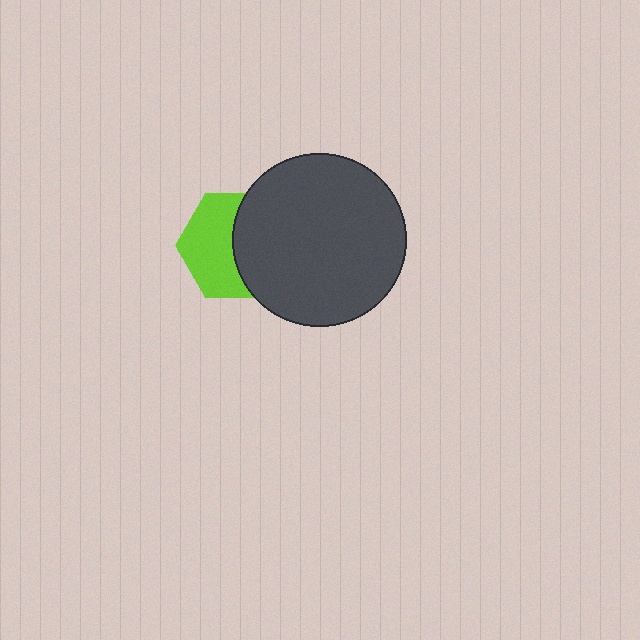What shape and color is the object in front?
The object in front is a dark gray circle.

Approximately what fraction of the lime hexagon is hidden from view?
Roughly 47% of the lime hexagon is hidden behind the dark gray circle.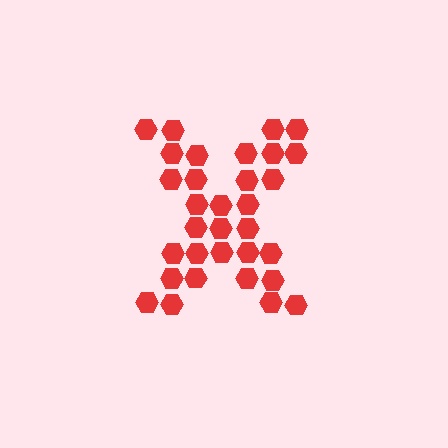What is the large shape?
The large shape is the letter X.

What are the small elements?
The small elements are hexagons.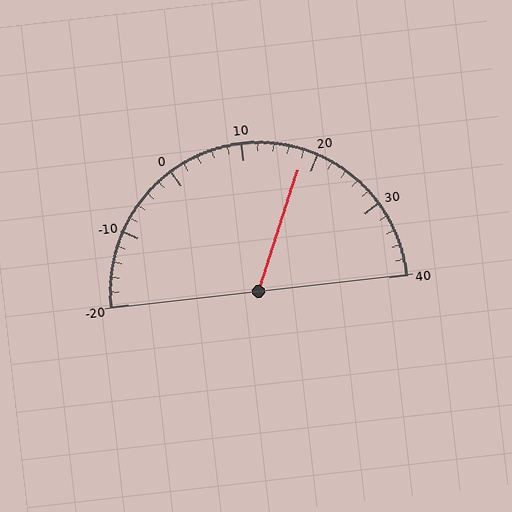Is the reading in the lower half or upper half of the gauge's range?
The reading is in the upper half of the range (-20 to 40).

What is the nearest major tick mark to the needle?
The nearest major tick mark is 20.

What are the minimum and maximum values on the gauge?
The gauge ranges from -20 to 40.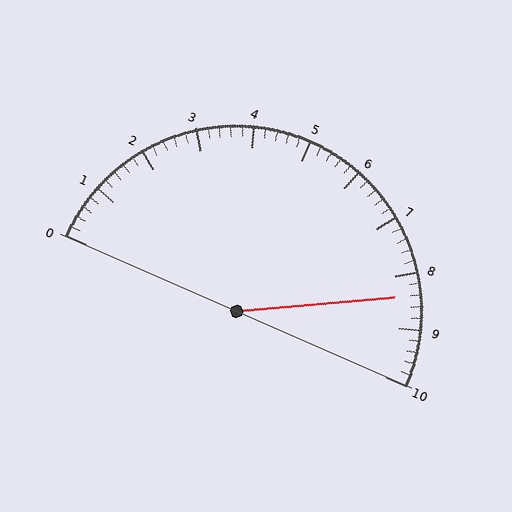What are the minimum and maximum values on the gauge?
The gauge ranges from 0 to 10.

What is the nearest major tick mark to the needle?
The nearest major tick mark is 8.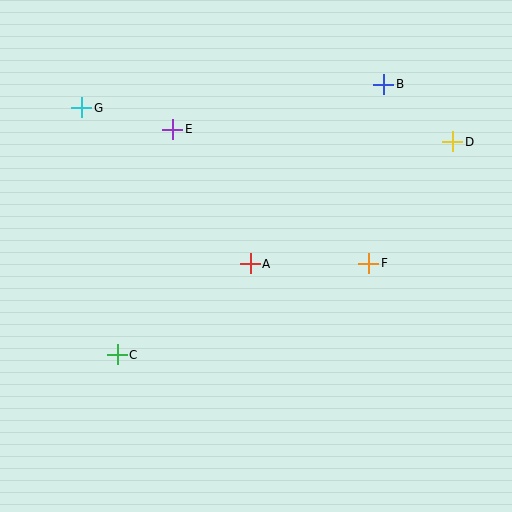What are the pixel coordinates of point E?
Point E is at (173, 129).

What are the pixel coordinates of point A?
Point A is at (250, 264).